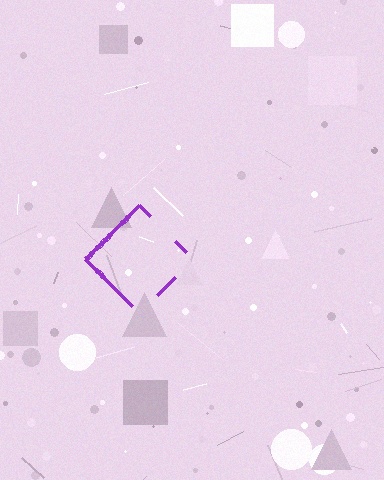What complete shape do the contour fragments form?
The contour fragments form a diamond.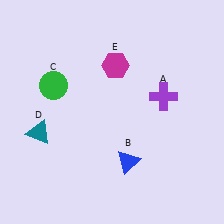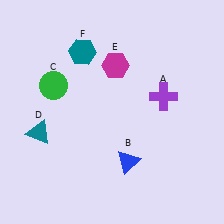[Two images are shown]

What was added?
A teal hexagon (F) was added in Image 2.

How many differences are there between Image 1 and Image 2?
There is 1 difference between the two images.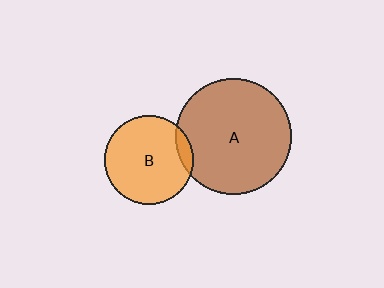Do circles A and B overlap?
Yes.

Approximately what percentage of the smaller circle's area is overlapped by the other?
Approximately 10%.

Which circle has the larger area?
Circle A (brown).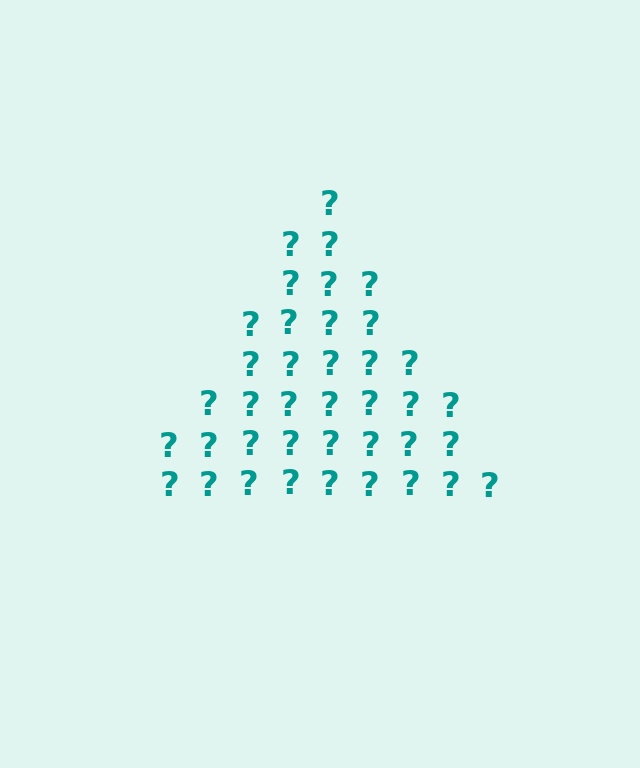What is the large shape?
The large shape is a triangle.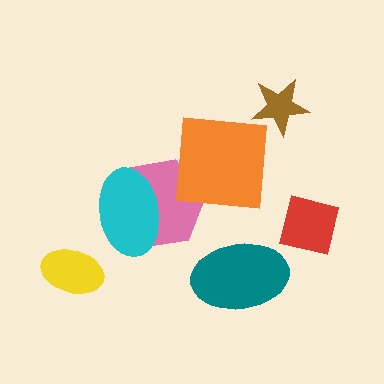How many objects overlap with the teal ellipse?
0 objects overlap with the teal ellipse.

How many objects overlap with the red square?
0 objects overlap with the red square.